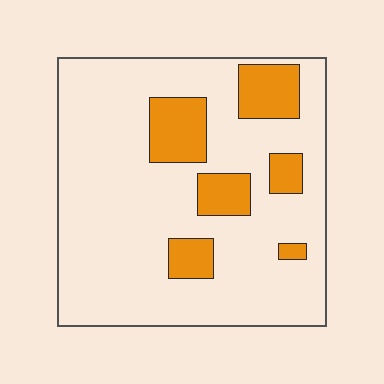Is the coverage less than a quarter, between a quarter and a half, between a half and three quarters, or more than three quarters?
Less than a quarter.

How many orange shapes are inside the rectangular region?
6.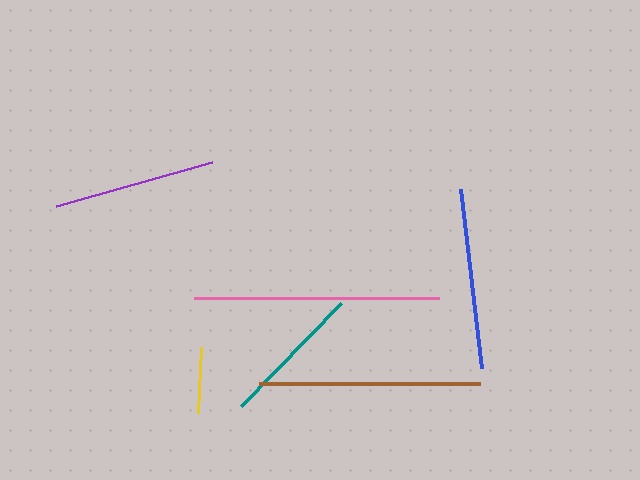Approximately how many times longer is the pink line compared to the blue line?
The pink line is approximately 1.4 times the length of the blue line.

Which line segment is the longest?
The pink line is the longest at approximately 246 pixels.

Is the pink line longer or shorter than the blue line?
The pink line is longer than the blue line.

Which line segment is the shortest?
The yellow line is the shortest at approximately 66 pixels.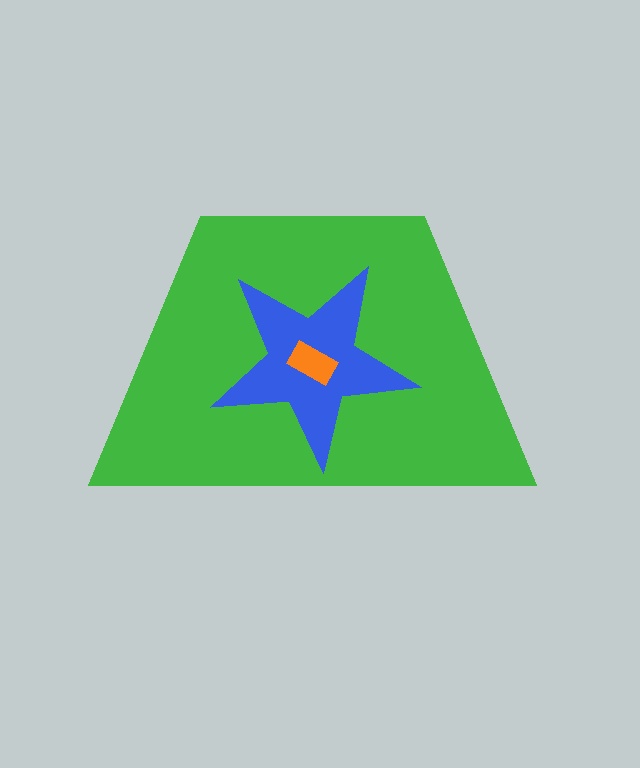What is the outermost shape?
The green trapezoid.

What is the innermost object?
The orange rectangle.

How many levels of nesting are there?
3.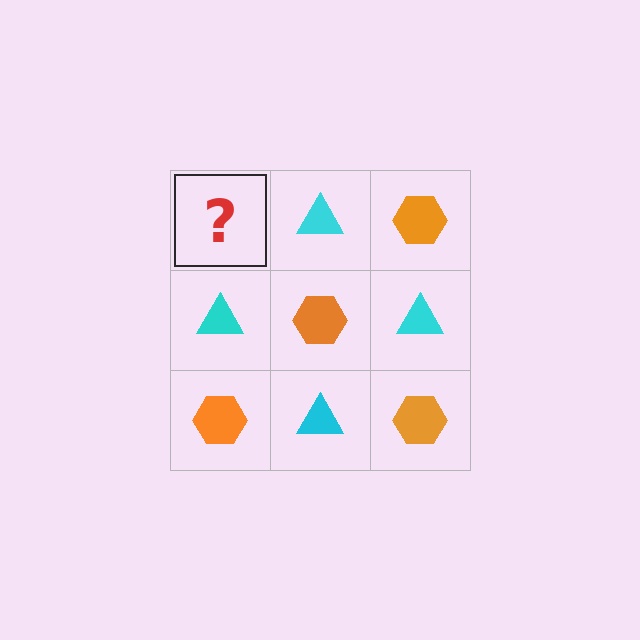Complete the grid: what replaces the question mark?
The question mark should be replaced with an orange hexagon.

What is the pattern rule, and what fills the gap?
The rule is that it alternates orange hexagon and cyan triangle in a checkerboard pattern. The gap should be filled with an orange hexagon.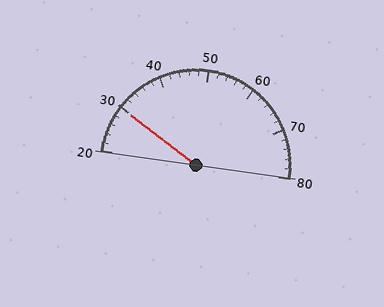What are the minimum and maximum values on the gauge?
The gauge ranges from 20 to 80.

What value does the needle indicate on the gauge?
The needle indicates approximately 30.